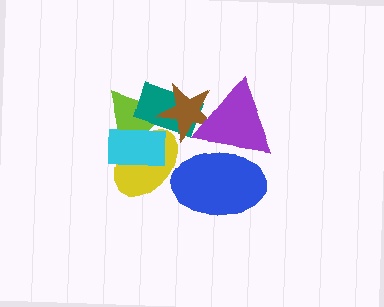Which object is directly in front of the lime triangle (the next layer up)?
The teal rectangle is directly in front of the lime triangle.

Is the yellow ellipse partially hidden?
Yes, it is partially covered by another shape.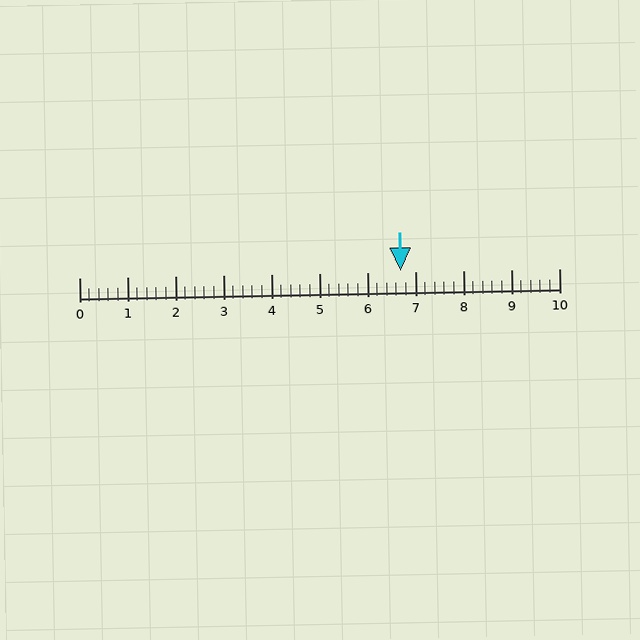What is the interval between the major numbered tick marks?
The major tick marks are spaced 1 units apart.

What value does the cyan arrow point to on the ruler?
The cyan arrow points to approximately 6.7.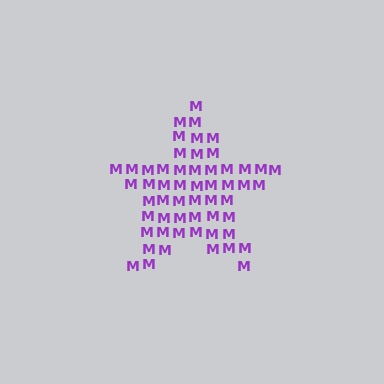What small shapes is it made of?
It is made of small letter M's.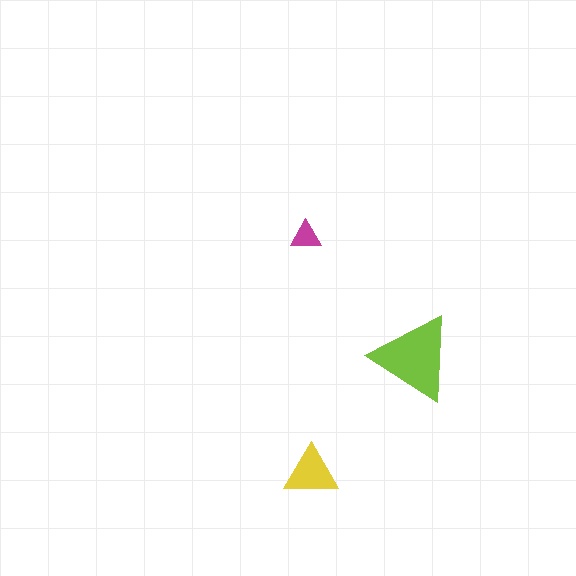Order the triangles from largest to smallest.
the lime one, the yellow one, the magenta one.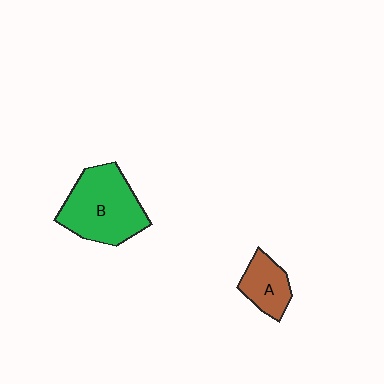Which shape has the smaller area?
Shape A (brown).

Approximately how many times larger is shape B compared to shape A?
Approximately 2.2 times.